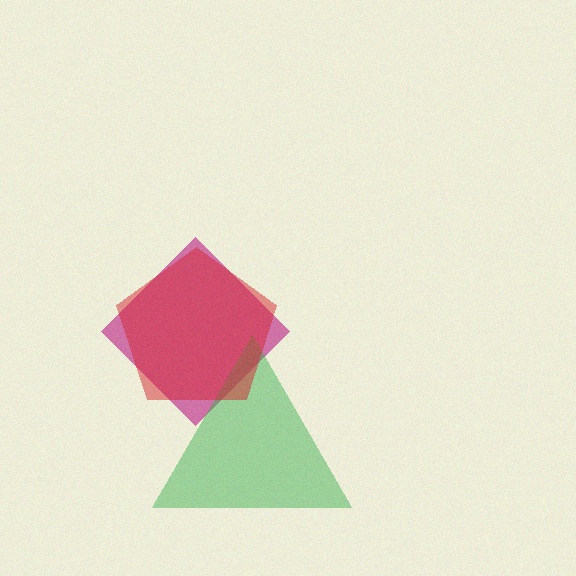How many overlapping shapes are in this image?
There are 3 overlapping shapes in the image.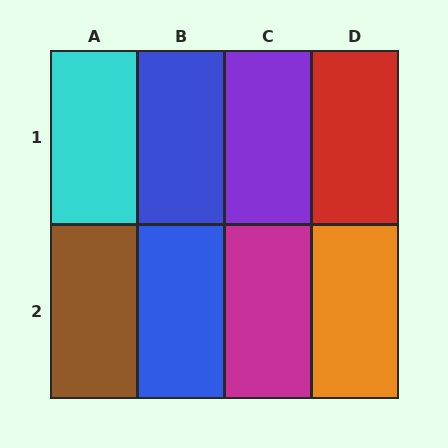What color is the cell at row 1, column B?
Blue.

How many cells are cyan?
1 cell is cyan.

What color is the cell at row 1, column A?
Cyan.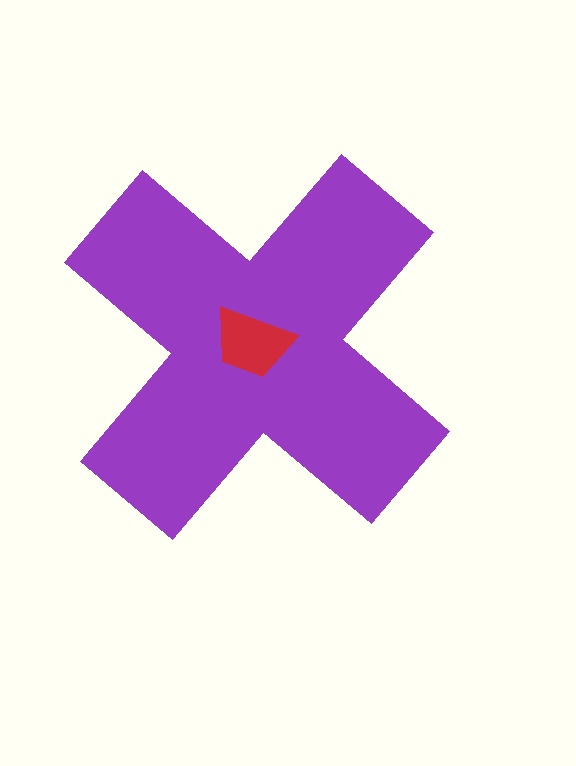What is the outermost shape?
The purple cross.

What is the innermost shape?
The red trapezoid.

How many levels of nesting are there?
2.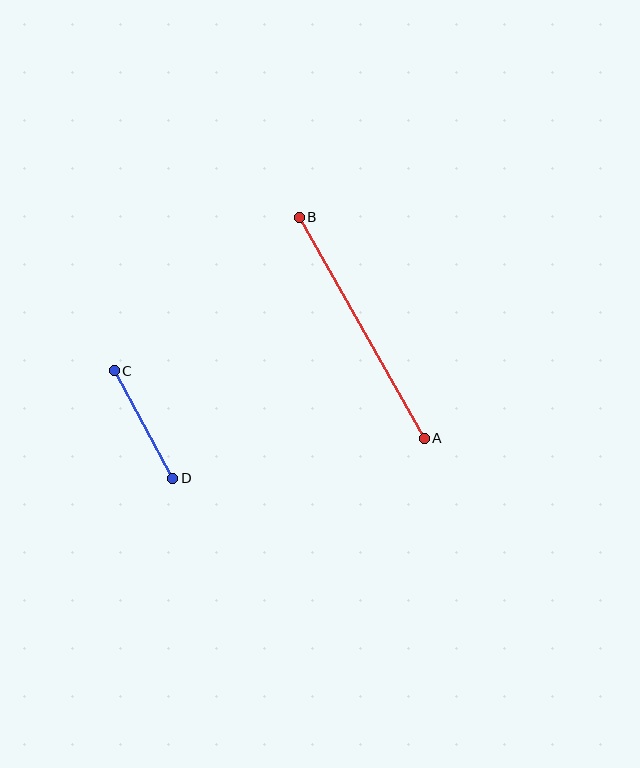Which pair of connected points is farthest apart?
Points A and B are farthest apart.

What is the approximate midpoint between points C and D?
The midpoint is at approximately (143, 424) pixels.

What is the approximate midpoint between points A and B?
The midpoint is at approximately (362, 328) pixels.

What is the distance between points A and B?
The distance is approximately 254 pixels.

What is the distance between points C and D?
The distance is approximately 122 pixels.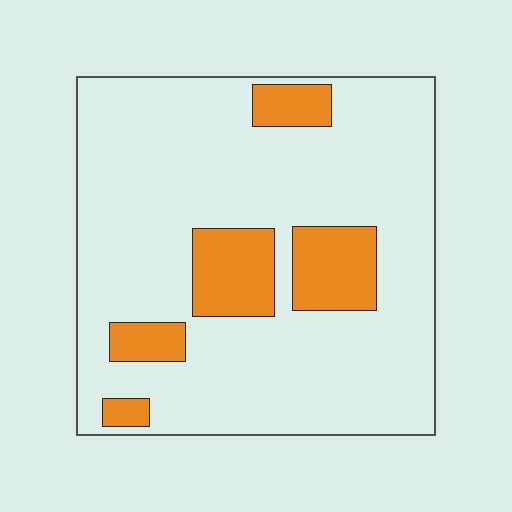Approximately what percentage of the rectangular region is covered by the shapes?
Approximately 15%.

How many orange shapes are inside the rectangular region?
5.